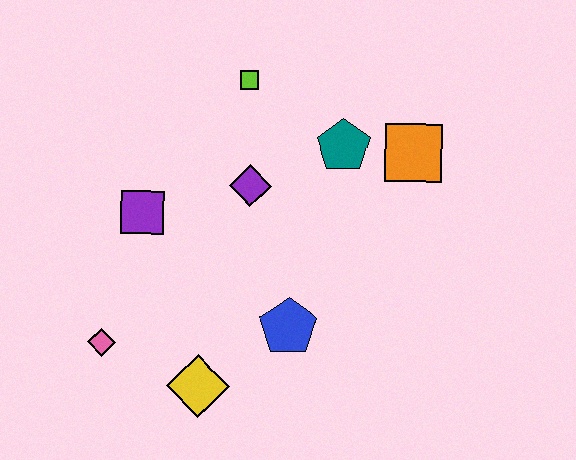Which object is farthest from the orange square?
The pink diamond is farthest from the orange square.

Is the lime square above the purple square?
Yes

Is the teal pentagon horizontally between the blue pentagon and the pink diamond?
No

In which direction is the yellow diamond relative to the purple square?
The yellow diamond is below the purple square.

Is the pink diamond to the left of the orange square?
Yes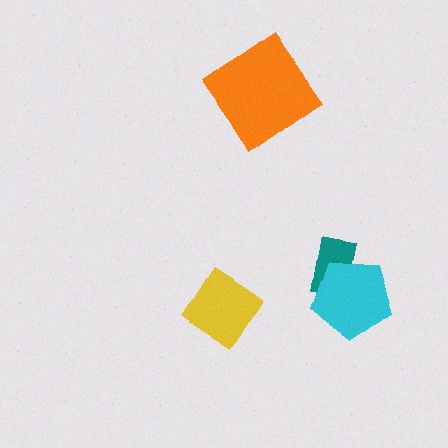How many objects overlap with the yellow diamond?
0 objects overlap with the yellow diamond.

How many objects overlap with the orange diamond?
0 objects overlap with the orange diamond.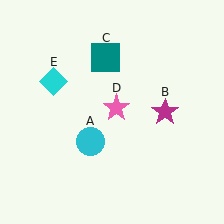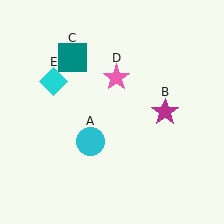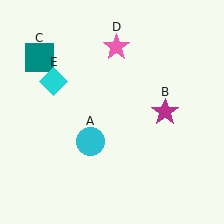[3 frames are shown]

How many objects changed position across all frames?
2 objects changed position: teal square (object C), pink star (object D).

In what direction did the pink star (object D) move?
The pink star (object D) moved up.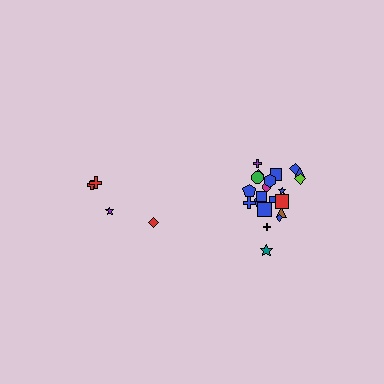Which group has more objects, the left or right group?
The right group.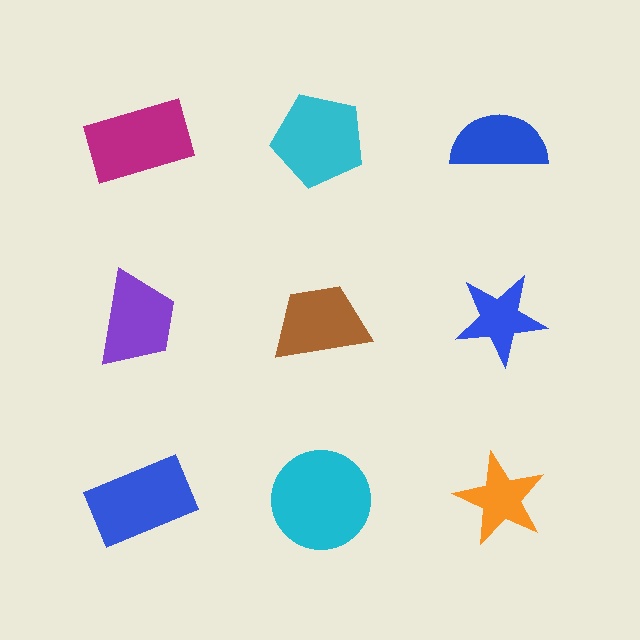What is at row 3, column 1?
A blue rectangle.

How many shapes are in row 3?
3 shapes.